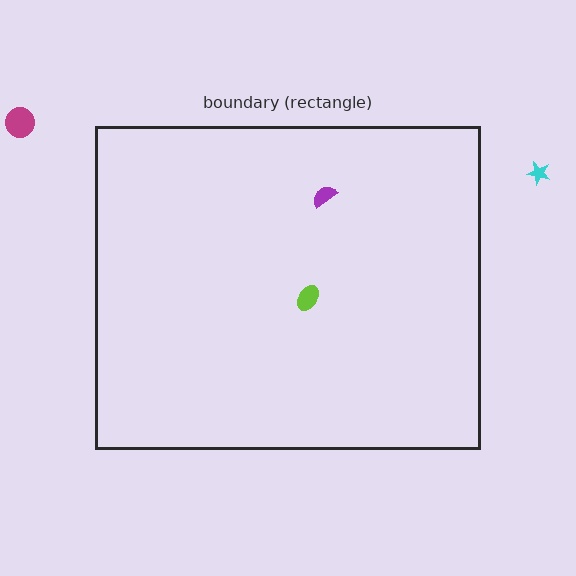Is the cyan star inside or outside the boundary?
Outside.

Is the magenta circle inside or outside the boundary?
Outside.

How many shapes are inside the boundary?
2 inside, 2 outside.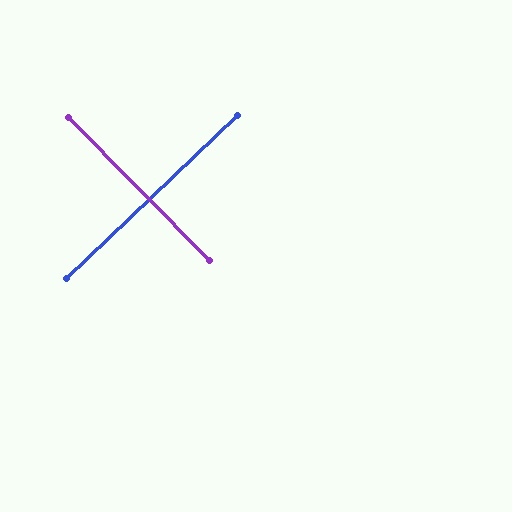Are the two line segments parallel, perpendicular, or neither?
Perpendicular — they meet at approximately 89°.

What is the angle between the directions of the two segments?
Approximately 89 degrees.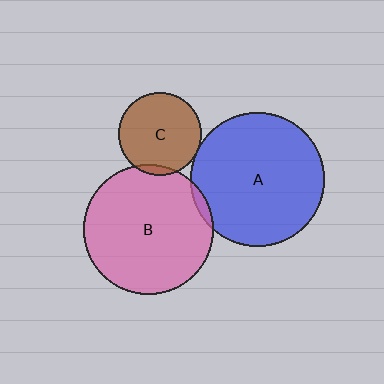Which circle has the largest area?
Circle A (blue).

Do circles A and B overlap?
Yes.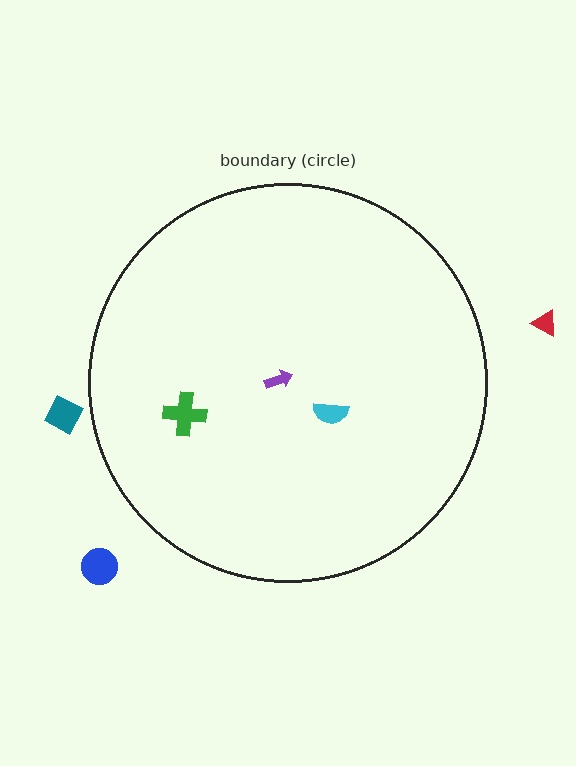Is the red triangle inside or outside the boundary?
Outside.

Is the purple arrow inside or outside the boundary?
Inside.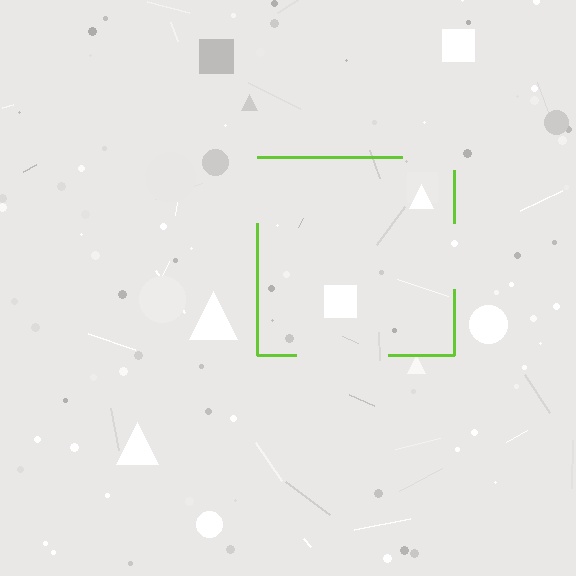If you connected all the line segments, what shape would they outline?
They would outline a square.